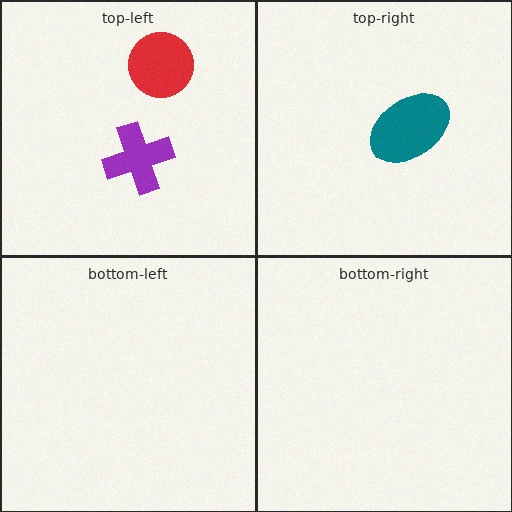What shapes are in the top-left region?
The red circle, the purple cross.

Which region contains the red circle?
The top-left region.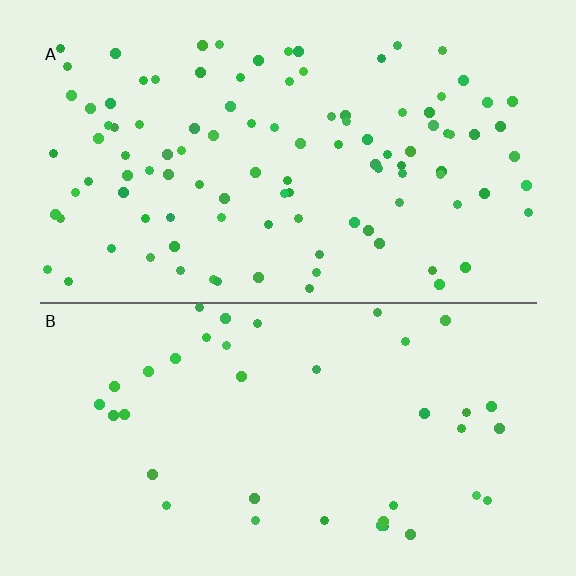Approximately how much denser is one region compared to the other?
Approximately 2.7× — region A over region B.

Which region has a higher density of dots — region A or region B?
A (the top).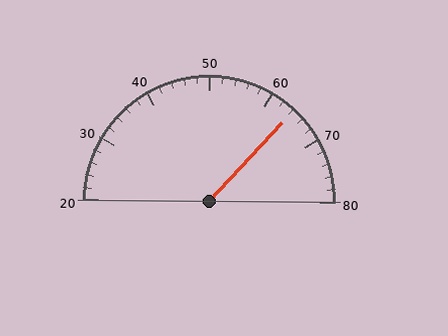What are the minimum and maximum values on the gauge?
The gauge ranges from 20 to 80.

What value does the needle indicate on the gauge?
The needle indicates approximately 64.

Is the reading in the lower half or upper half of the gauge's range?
The reading is in the upper half of the range (20 to 80).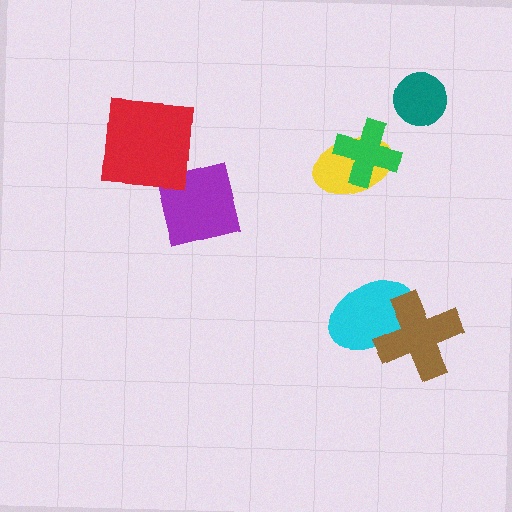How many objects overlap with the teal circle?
0 objects overlap with the teal circle.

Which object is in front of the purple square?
The red square is in front of the purple square.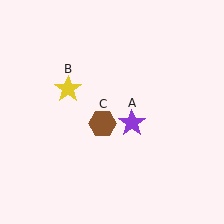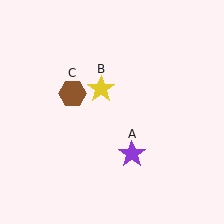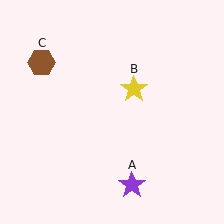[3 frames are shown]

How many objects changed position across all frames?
3 objects changed position: purple star (object A), yellow star (object B), brown hexagon (object C).